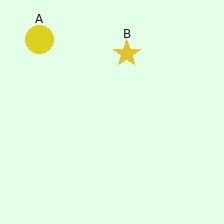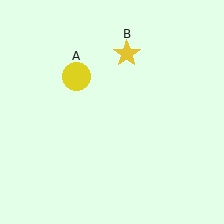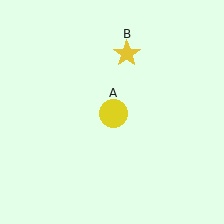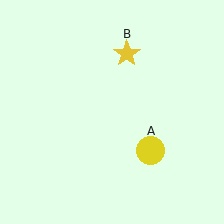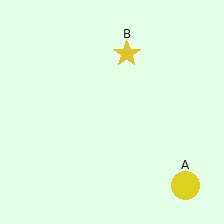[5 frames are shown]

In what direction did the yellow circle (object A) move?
The yellow circle (object A) moved down and to the right.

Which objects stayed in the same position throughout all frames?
Yellow star (object B) remained stationary.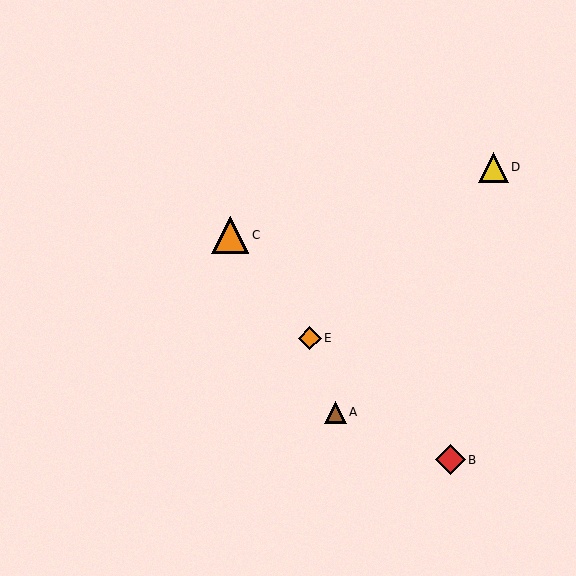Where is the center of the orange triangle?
The center of the orange triangle is at (230, 235).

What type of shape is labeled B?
Shape B is a red diamond.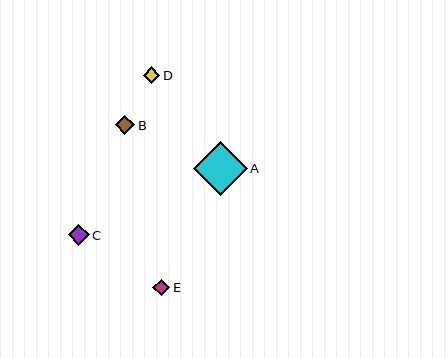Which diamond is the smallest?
Diamond D is the smallest with a size of approximately 17 pixels.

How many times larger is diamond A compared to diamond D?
Diamond A is approximately 3.2 times the size of diamond D.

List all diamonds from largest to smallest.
From largest to smallest: A, C, B, E, D.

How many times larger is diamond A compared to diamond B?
Diamond A is approximately 2.8 times the size of diamond B.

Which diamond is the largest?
Diamond A is the largest with a size of approximately 54 pixels.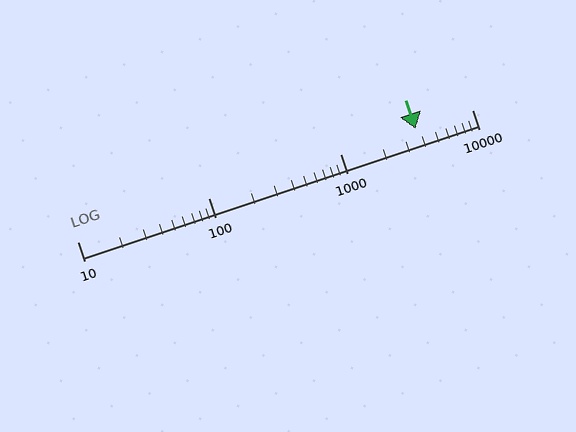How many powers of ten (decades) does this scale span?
The scale spans 3 decades, from 10 to 10000.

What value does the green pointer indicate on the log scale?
The pointer indicates approximately 3700.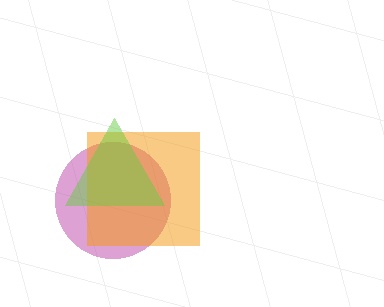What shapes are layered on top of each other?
The layered shapes are: a magenta circle, an orange square, a lime triangle.